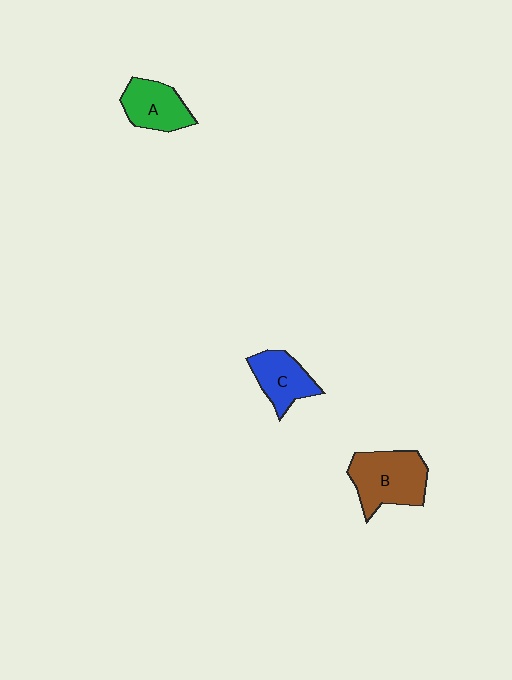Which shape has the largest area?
Shape B (brown).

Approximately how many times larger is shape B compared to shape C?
Approximately 1.5 times.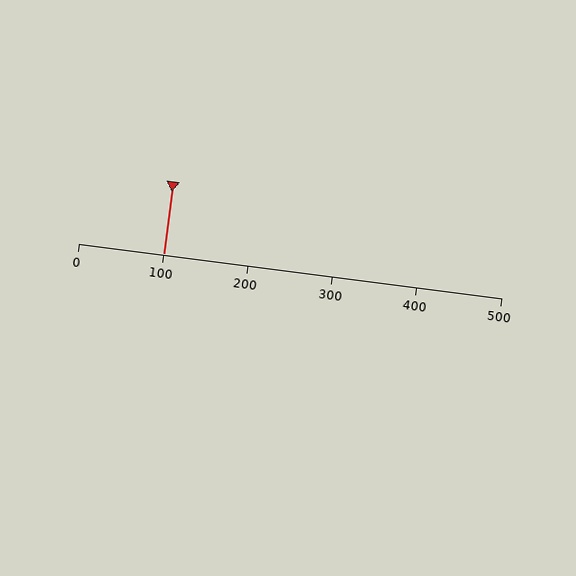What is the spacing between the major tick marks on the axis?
The major ticks are spaced 100 apart.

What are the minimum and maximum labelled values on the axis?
The axis runs from 0 to 500.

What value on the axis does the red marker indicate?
The marker indicates approximately 100.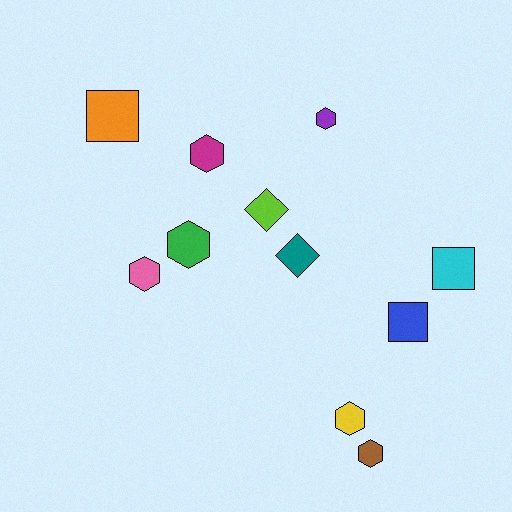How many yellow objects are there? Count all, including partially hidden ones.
There is 1 yellow object.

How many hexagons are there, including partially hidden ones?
There are 6 hexagons.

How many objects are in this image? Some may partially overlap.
There are 11 objects.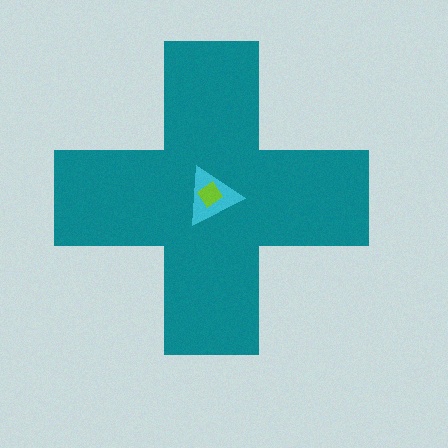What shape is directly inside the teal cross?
The cyan triangle.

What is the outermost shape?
The teal cross.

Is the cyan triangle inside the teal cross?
Yes.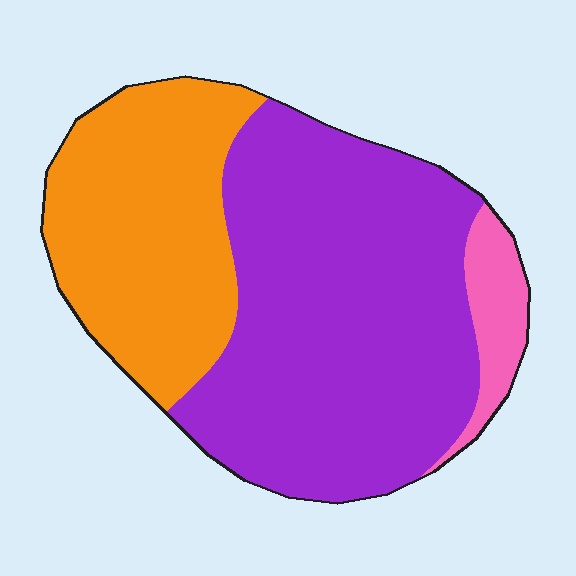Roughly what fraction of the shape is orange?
Orange covers around 35% of the shape.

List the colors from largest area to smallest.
From largest to smallest: purple, orange, pink.